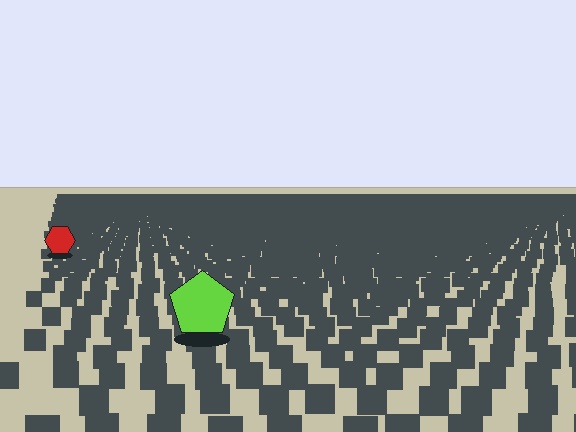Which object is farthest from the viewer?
The red hexagon is farthest from the viewer. It appears smaller and the ground texture around it is denser.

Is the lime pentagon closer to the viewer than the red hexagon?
Yes. The lime pentagon is closer — you can tell from the texture gradient: the ground texture is coarser near it.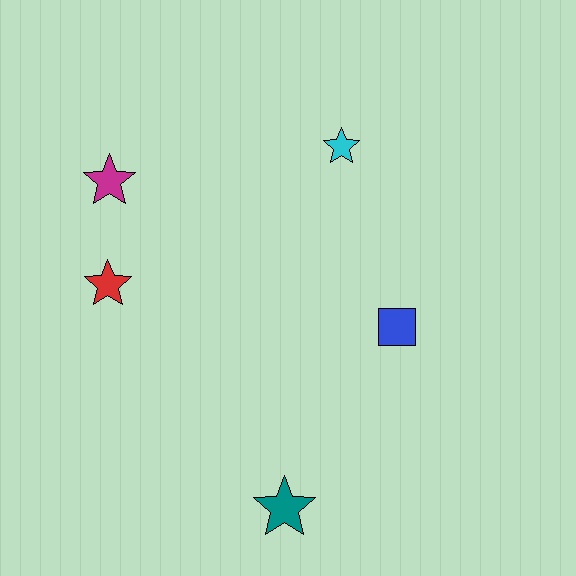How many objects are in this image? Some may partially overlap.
There are 5 objects.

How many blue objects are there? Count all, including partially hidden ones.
There is 1 blue object.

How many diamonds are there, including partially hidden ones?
There are no diamonds.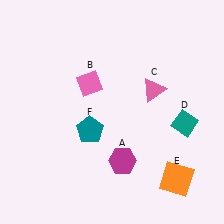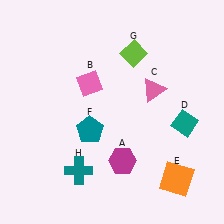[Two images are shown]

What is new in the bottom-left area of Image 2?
A teal cross (H) was added in the bottom-left area of Image 2.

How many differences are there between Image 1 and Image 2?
There are 2 differences between the two images.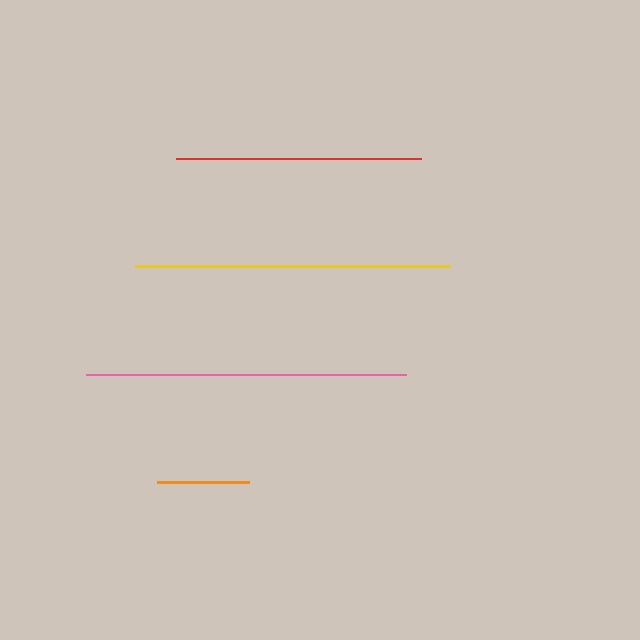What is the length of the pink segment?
The pink segment is approximately 319 pixels long.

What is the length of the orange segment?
The orange segment is approximately 92 pixels long.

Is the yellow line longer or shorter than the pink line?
The pink line is longer than the yellow line.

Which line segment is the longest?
The pink line is the longest at approximately 319 pixels.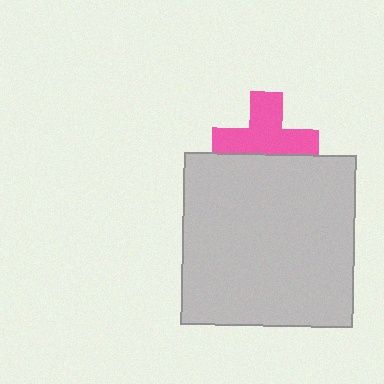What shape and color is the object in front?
The object in front is a light gray square.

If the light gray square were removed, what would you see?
You would see the complete pink cross.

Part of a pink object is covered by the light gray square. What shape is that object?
It is a cross.